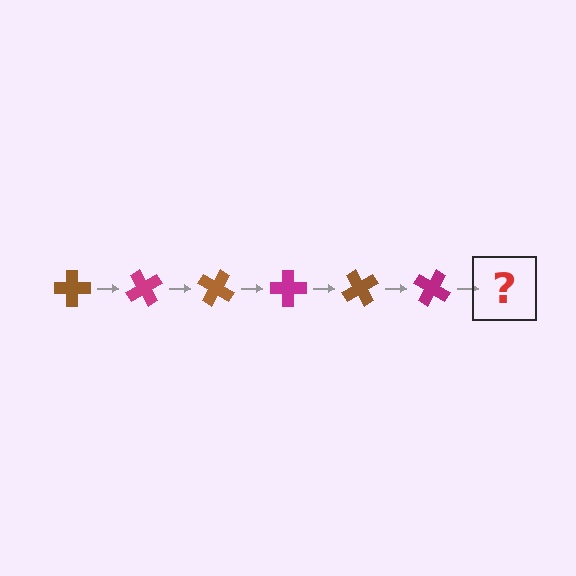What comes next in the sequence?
The next element should be a brown cross, rotated 360 degrees from the start.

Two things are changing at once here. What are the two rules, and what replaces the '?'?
The two rules are that it rotates 60 degrees each step and the color cycles through brown and magenta. The '?' should be a brown cross, rotated 360 degrees from the start.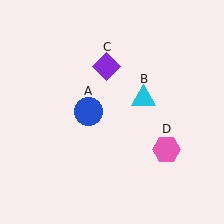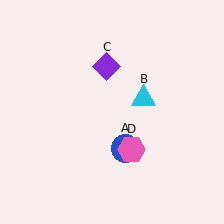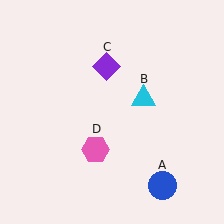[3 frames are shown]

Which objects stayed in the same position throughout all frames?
Cyan triangle (object B) and purple diamond (object C) remained stationary.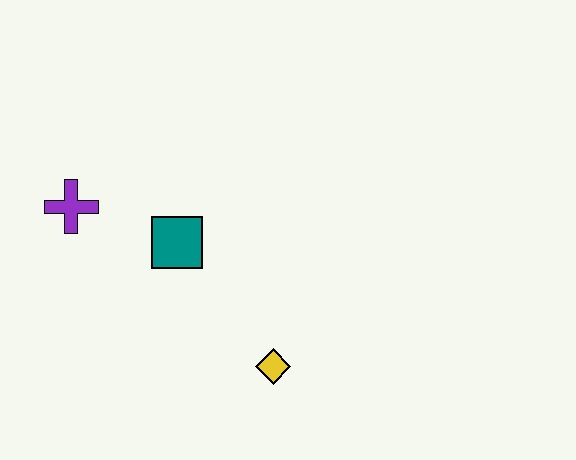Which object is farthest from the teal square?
The yellow diamond is farthest from the teal square.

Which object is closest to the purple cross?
The teal square is closest to the purple cross.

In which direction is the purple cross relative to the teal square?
The purple cross is to the left of the teal square.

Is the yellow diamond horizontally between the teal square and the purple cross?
No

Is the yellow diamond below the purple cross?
Yes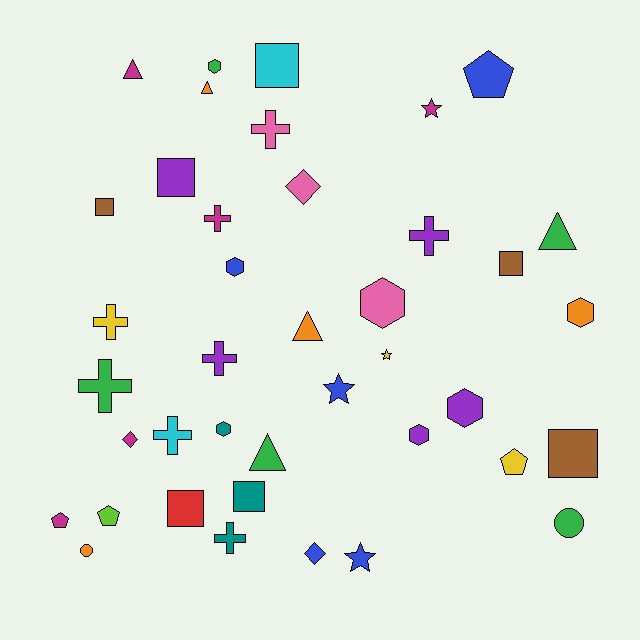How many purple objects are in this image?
There are 5 purple objects.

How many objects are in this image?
There are 40 objects.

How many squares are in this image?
There are 7 squares.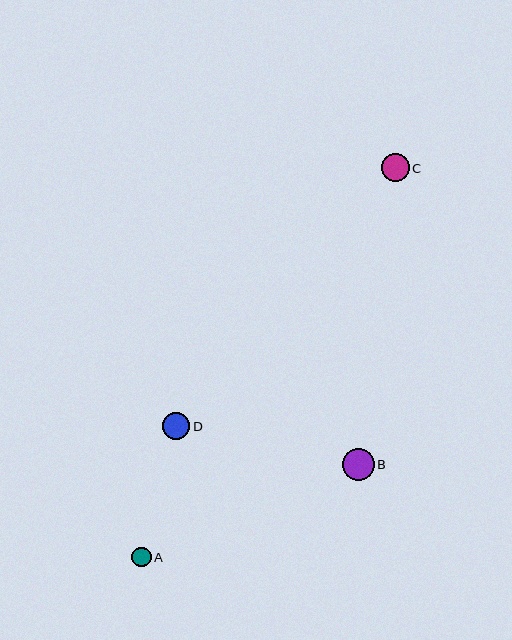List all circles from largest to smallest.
From largest to smallest: B, C, D, A.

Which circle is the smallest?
Circle A is the smallest with a size of approximately 20 pixels.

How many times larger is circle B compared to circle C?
Circle B is approximately 1.1 times the size of circle C.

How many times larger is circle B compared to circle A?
Circle B is approximately 1.6 times the size of circle A.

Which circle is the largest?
Circle B is the largest with a size of approximately 32 pixels.